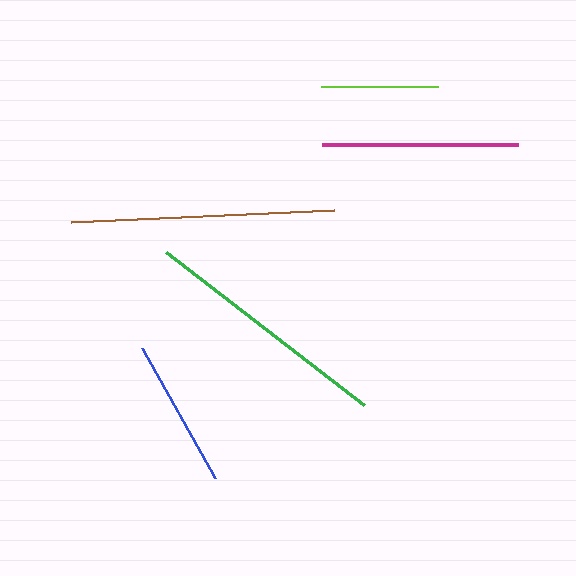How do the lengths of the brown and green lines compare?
The brown and green lines are approximately the same length.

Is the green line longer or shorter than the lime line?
The green line is longer than the lime line.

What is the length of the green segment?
The green segment is approximately 250 pixels long.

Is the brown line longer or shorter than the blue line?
The brown line is longer than the blue line.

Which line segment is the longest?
The brown line is the longest at approximately 263 pixels.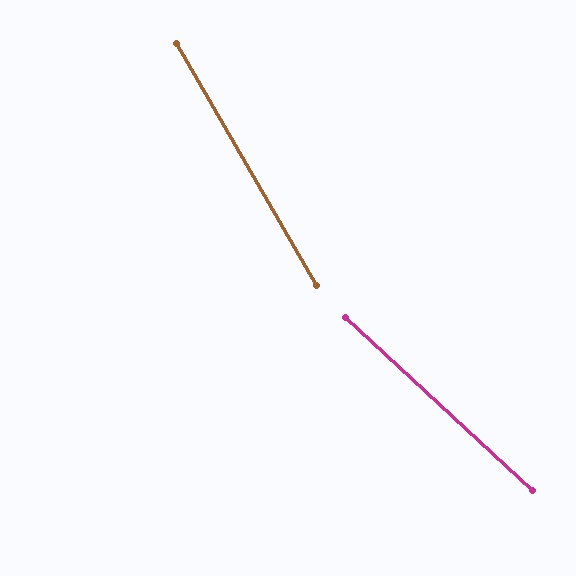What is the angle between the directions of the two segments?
Approximately 17 degrees.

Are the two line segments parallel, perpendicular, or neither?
Neither parallel nor perpendicular — they differ by about 17°.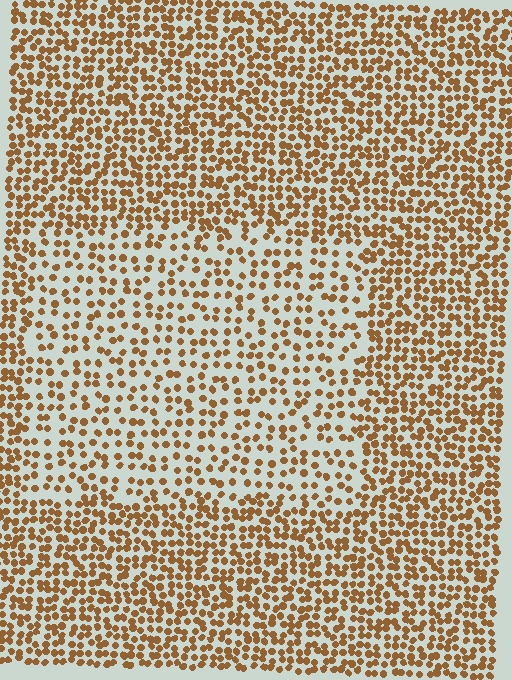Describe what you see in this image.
The image contains small brown elements arranged at two different densities. A rectangle-shaped region is visible where the elements are less densely packed than the surrounding area.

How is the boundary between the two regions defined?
The boundary is defined by a change in element density (approximately 1.8x ratio). All elements are the same color, size, and shape.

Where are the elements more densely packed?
The elements are more densely packed outside the rectangle boundary.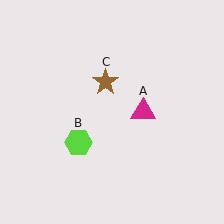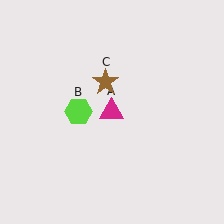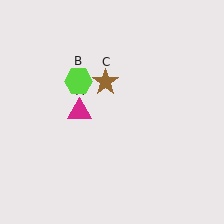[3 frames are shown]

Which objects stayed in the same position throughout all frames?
Brown star (object C) remained stationary.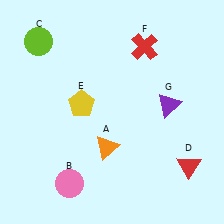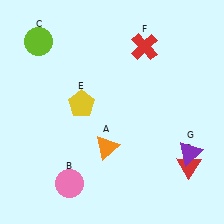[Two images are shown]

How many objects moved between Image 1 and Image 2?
1 object moved between the two images.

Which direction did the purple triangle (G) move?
The purple triangle (G) moved down.